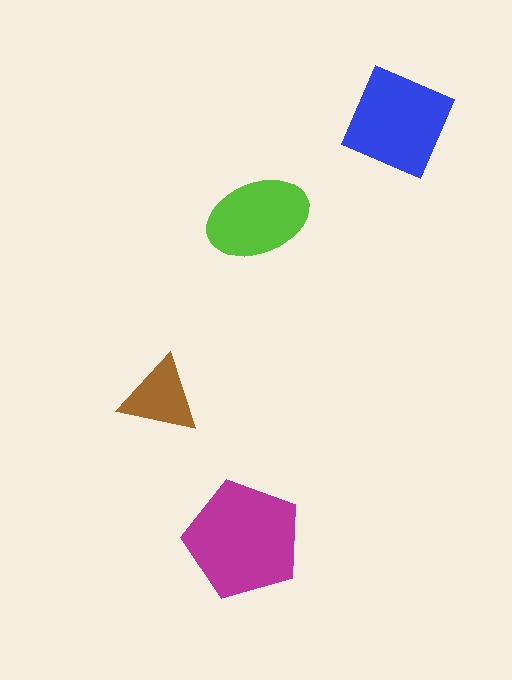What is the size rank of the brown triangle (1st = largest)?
4th.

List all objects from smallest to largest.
The brown triangle, the lime ellipse, the blue diamond, the magenta pentagon.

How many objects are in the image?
There are 4 objects in the image.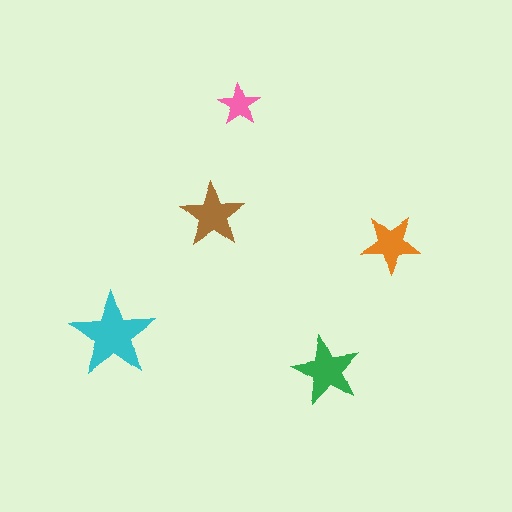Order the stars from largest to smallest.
the cyan one, the green one, the brown one, the orange one, the pink one.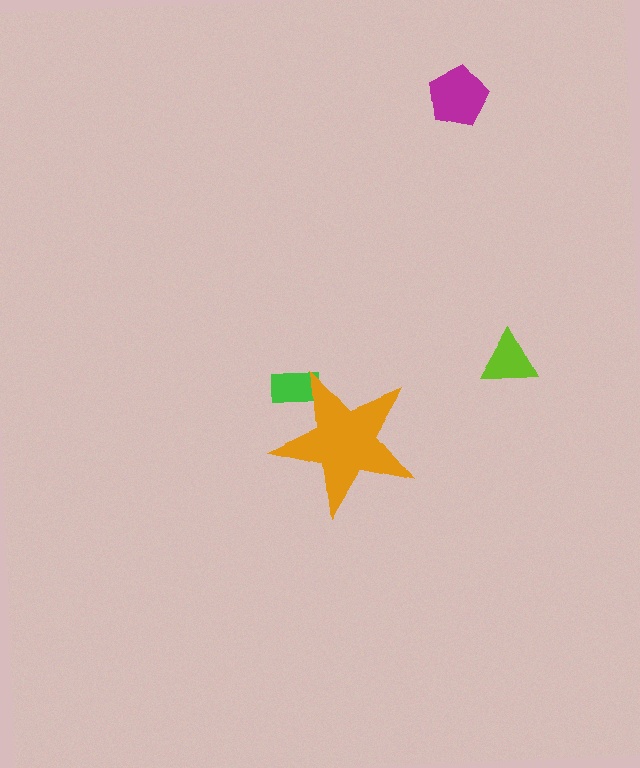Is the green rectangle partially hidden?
Yes, the green rectangle is partially hidden behind the orange star.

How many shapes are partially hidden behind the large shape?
1 shape is partially hidden.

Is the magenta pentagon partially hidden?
No, the magenta pentagon is fully visible.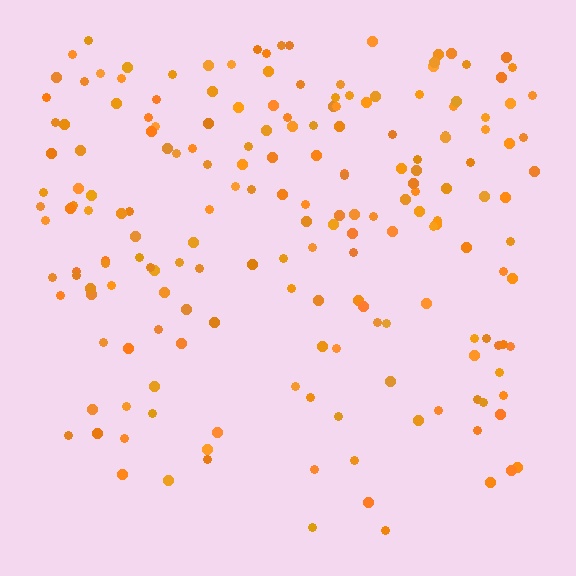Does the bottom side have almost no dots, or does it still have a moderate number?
Still a moderate number, just noticeably fewer than the top.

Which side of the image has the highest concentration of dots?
The top.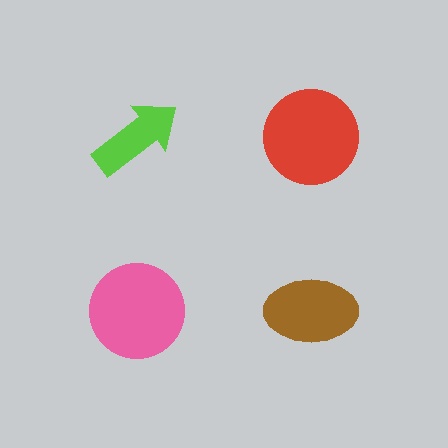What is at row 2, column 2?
A brown ellipse.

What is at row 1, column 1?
A lime arrow.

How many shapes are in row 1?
2 shapes.